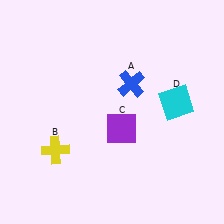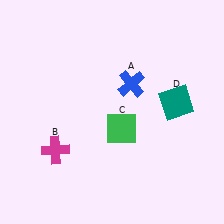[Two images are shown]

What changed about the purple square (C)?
In Image 1, C is purple. In Image 2, it changed to green.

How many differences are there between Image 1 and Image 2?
There are 3 differences between the two images.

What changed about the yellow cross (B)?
In Image 1, B is yellow. In Image 2, it changed to magenta.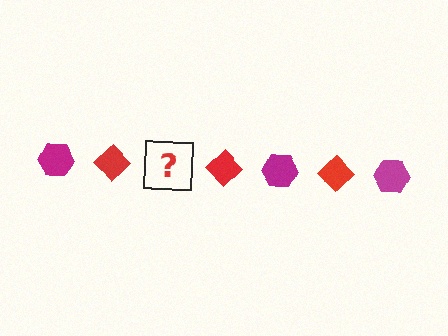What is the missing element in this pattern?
The missing element is a magenta hexagon.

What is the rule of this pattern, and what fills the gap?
The rule is that the pattern alternates between magenta hexagon and red diamond. The gap should be filled with a magenta hexagon.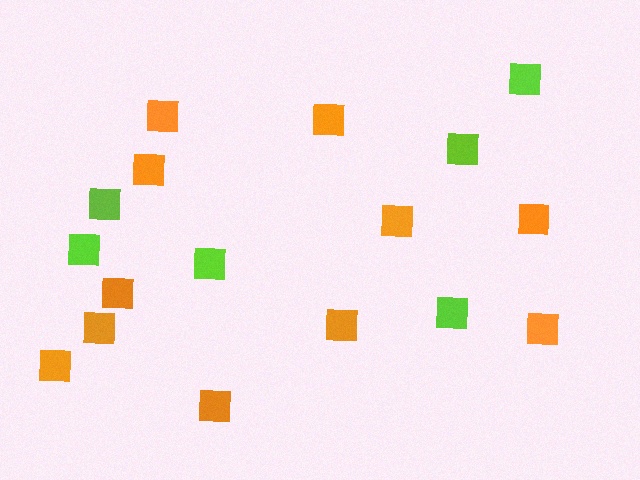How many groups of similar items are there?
There are 2 groups: one group of lime squares (6) and one group of orange squares (11).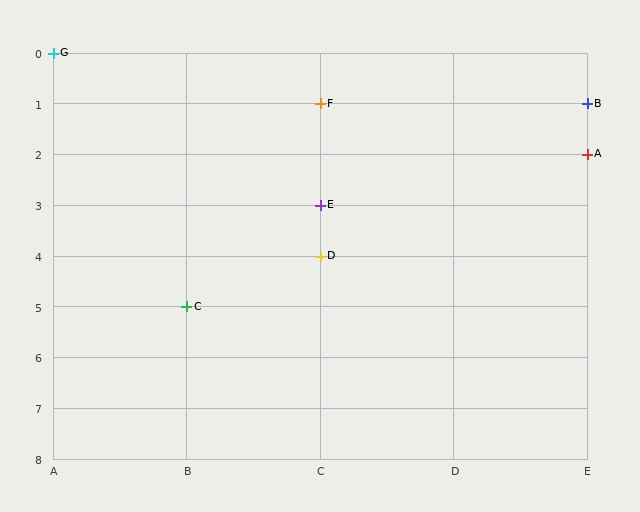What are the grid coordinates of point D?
Point D is at grid coordinates (C, 4).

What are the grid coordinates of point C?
Point C is at grid coordinates (B, 5).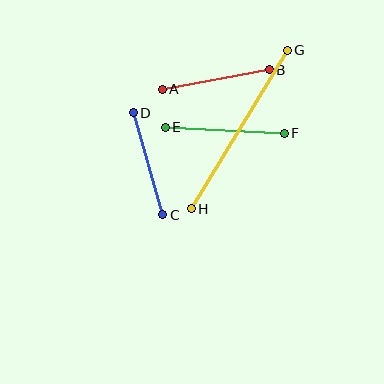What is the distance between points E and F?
The distance is approximately 119 pixels.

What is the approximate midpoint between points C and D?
The midpoint is at approximately (148, 164) pixels.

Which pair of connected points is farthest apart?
Points G and H are farthest apart.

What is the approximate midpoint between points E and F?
The midpoint is at approximately (225, 130) pixels.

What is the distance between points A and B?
The distance is approximately 109 pixels.